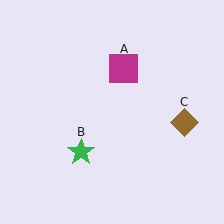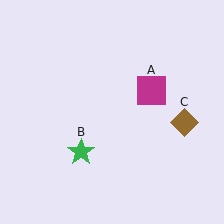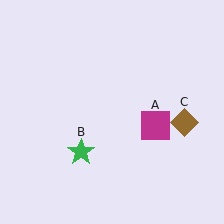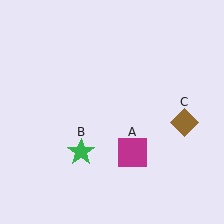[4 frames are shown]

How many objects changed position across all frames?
1 object changed position: magenta square (object A).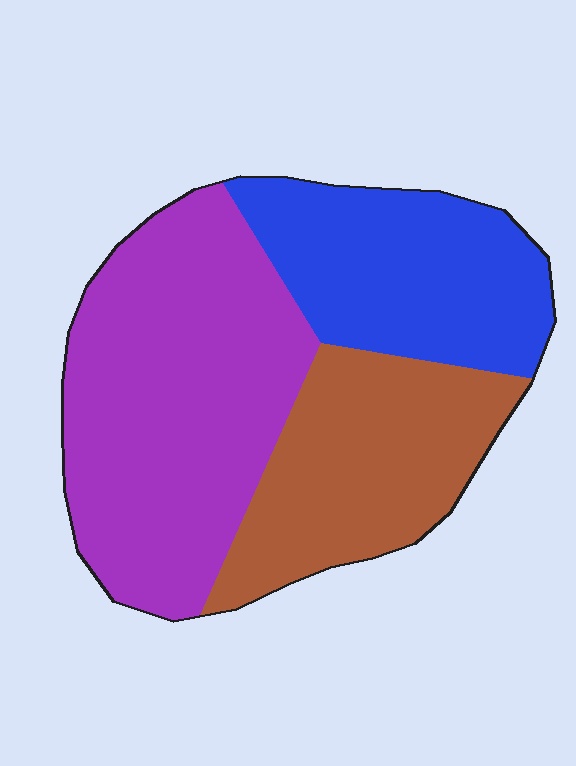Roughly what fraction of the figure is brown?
Brown covers roughly 25% of the figure.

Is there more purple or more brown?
Purple.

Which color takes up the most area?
Purple, at roughly 45%.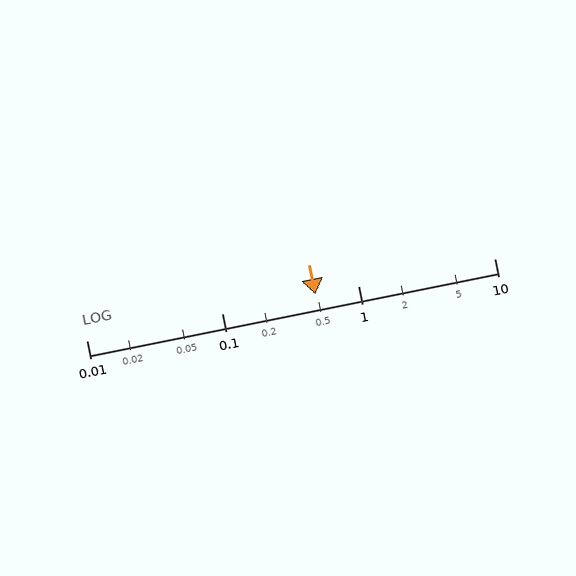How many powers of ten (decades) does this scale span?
The scale spans 3 decades, from 0.01 to 10.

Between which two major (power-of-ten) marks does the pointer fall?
The pointer is between 0.1 and 1.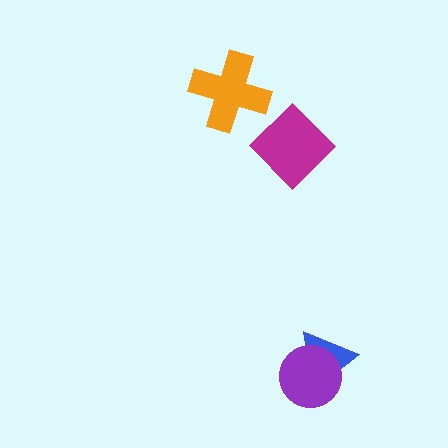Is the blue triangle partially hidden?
Yes, it is partially covered by another shape.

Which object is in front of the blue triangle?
The purple circle is in front of the blue triangle.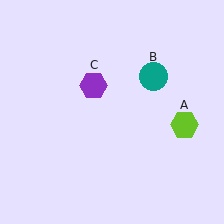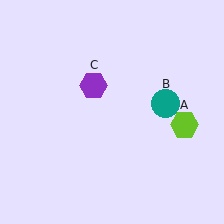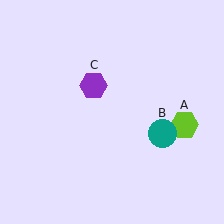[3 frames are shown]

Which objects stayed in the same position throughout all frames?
Lime hexagon (object A) and purple hexagon (object C) remained stationary.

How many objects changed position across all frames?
1 object changed position: teal circle (object B).